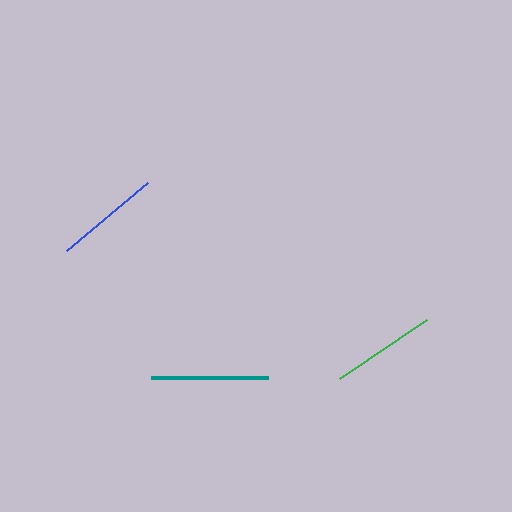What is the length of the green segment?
The green segment is approximately 105 pixels long.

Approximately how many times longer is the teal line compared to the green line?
The teal line is approximately 1.1 times the length of the green line.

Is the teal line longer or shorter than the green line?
The teal line is longer than the green line.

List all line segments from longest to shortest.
From longest to shortest: teal, green, blue.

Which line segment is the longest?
The teal line is the longest at approximately 117 pixels.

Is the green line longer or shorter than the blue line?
The green line is longer than the blue line.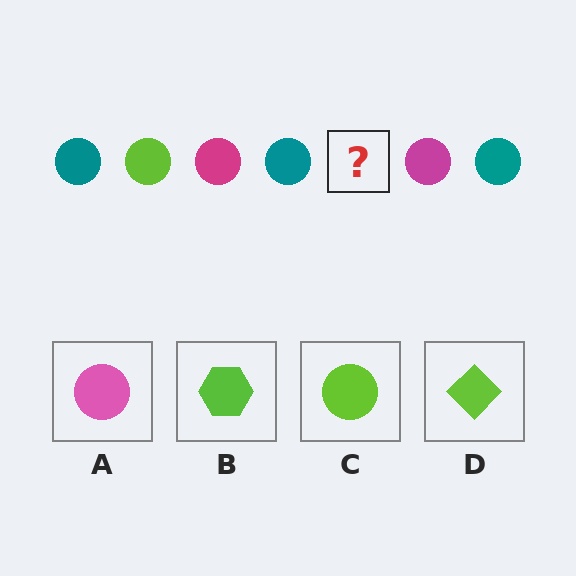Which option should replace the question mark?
Option C.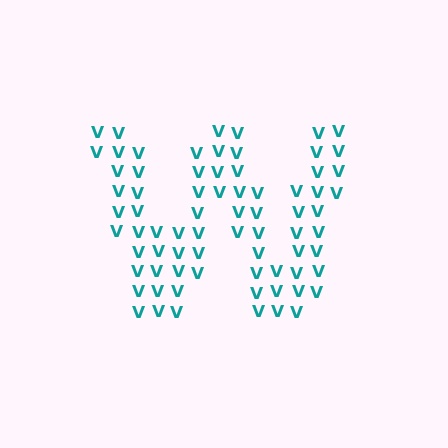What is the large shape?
The large shape is the letter W.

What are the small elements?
The small elements are letter V's.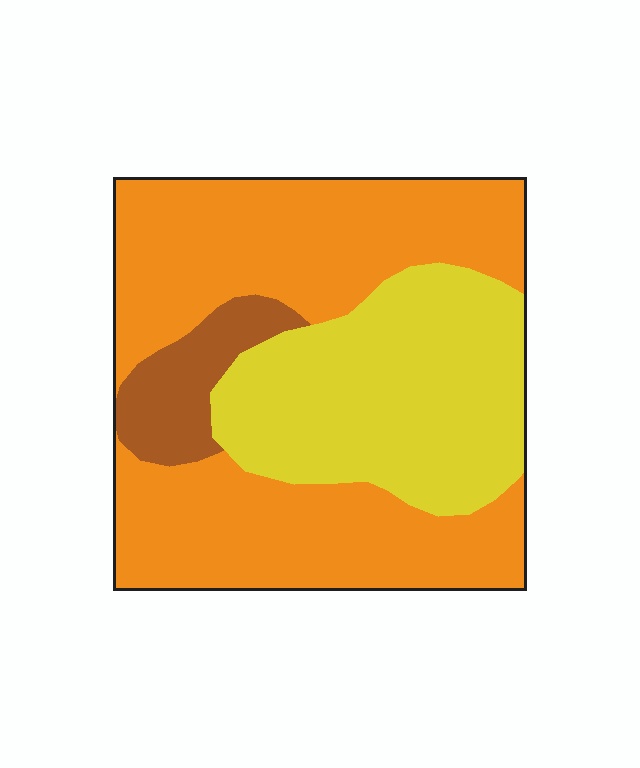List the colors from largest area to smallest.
From largest to smallest: orange, yellow, brown.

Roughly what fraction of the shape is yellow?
Yellow takes up about one third (1/3) of the shape.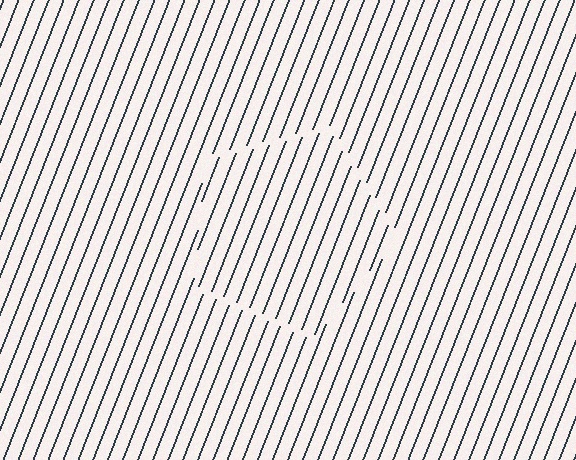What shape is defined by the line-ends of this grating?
An illusory pentagon. The interior of the shape contains the same grating, shifted by half a period — the contour is defined by the phase discontinuity where line-ends from the inner and outer gratings abut.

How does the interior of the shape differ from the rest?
The interior of the shape contains the same grating, shifted by half a period — the contour is defined by the phase discontinuity where line-ends from the inner and outer gratings abut.